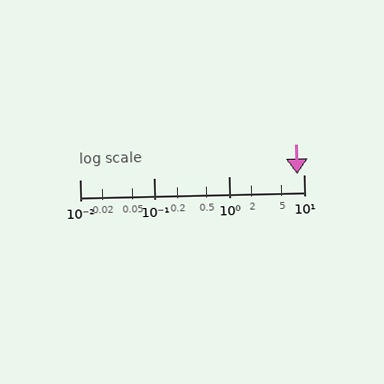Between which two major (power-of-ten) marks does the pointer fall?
The pointer is between 1 and 10.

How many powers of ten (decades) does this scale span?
The scale spans 3 decades, from 0.01 to 10.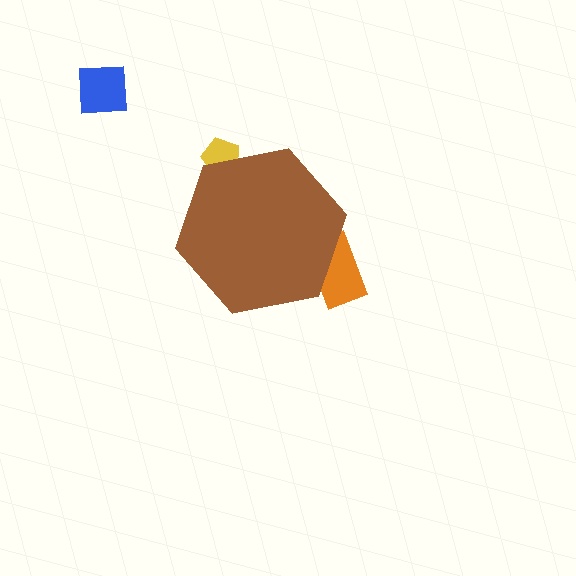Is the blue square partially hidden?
No, the blue square is fully visible.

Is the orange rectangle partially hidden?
Yes, the orange rectangle is partially hidden behind the brown hexagon.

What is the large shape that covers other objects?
A brown hexagon.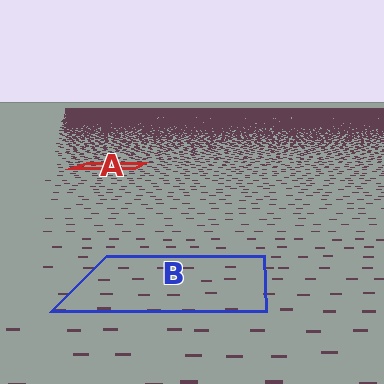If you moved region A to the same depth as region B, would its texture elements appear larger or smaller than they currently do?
They would appear larger. At a closer depth, the same texture elements are projected at a bigger on-screen size.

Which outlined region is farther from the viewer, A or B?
Region A is farther from the viewer — the texture elements inside it appear smaller and more densely packed.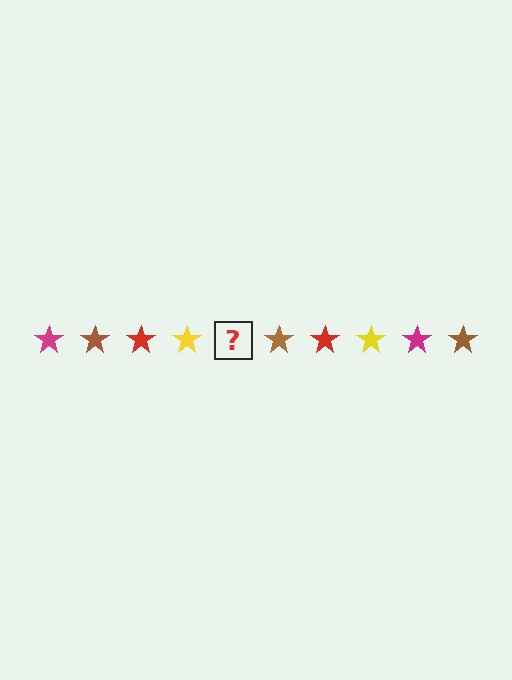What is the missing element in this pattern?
The missing element is a magenta star.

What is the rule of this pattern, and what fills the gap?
The rule is that the pattern cycles through magenta, brown, red, yellow stars. The gap should be filled with a magenta star.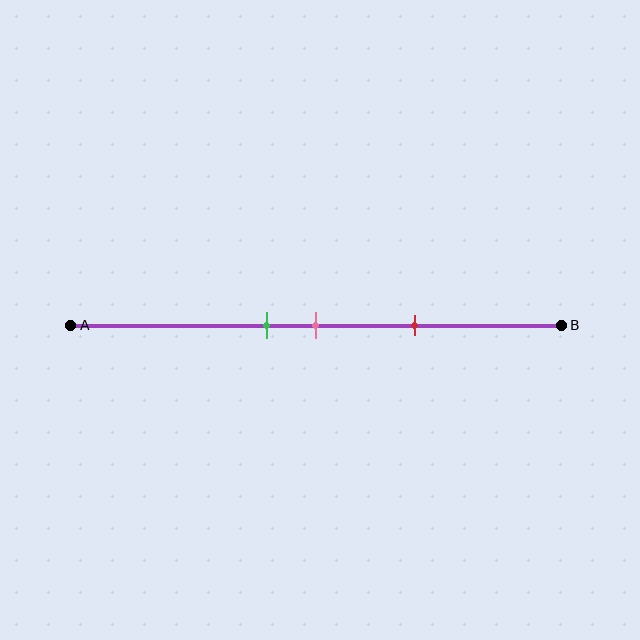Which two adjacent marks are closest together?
The green and pink marks are the closest adjacent pair.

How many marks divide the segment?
There are 3 marks dividing the segment.